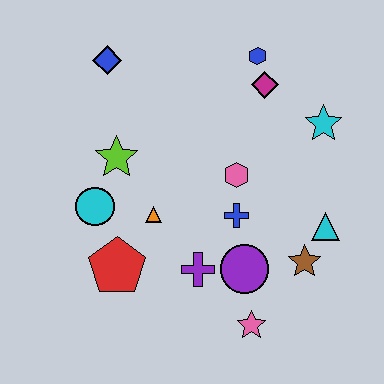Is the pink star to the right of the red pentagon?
Yes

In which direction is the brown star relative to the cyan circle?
The brown star is to the right of the cyan circle.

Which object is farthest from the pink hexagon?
The blue diamond is farthest from the pink hexagon.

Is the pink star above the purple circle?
No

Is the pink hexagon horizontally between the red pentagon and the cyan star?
Yes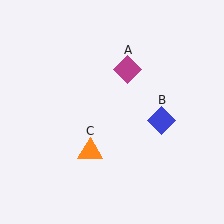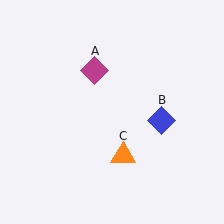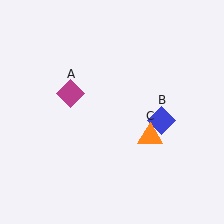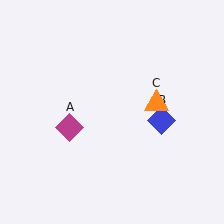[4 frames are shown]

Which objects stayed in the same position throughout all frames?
Blue diamond (object B) remained stationary.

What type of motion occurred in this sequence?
The magenta diamond (object A), orange triangle (object C) rotated counterclockwise around the center of the scene.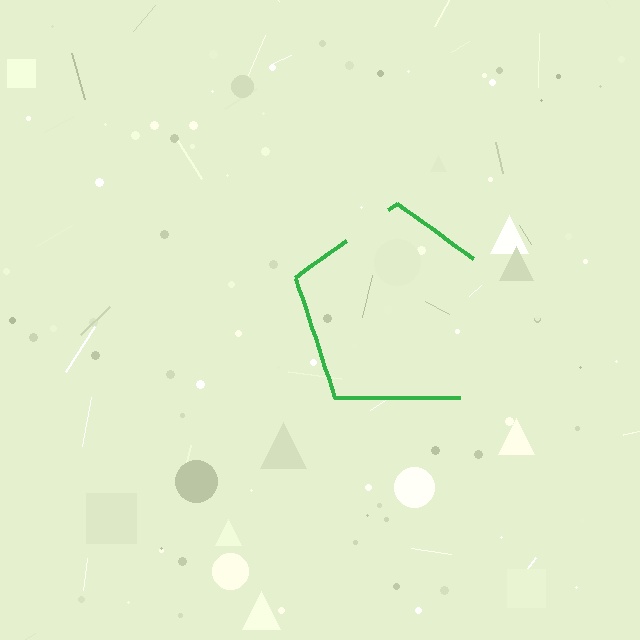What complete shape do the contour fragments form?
The contour fragments form a pentagon.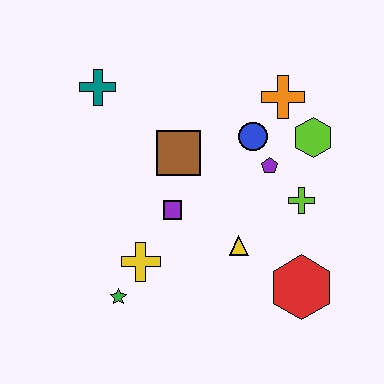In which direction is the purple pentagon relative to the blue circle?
The purple pentagon is below the blue circle.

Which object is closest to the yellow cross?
The green star is closest to the yellow cross.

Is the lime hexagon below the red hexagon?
No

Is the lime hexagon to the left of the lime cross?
No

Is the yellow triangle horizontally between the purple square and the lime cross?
Yes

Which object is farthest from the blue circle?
The green star is farthest from the blue circle.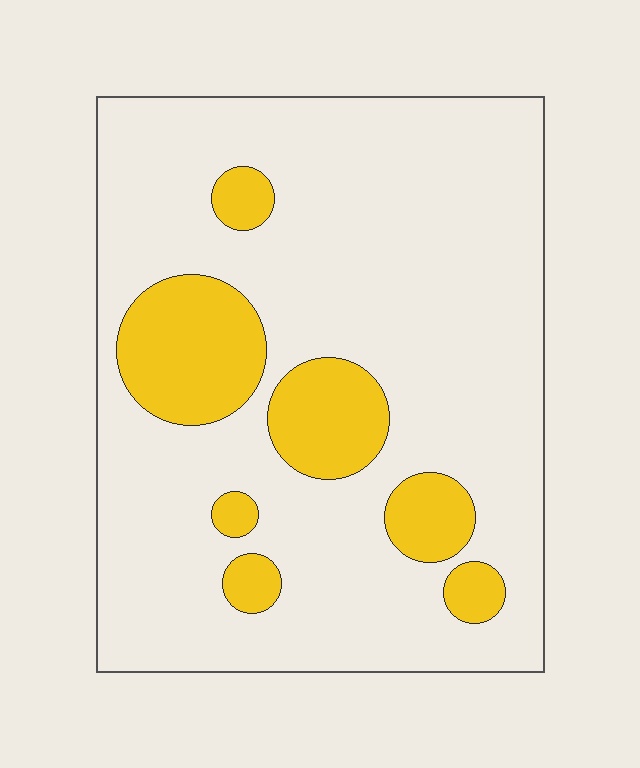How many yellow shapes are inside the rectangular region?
7.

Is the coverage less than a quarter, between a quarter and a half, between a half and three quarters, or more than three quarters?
Less than a quarter.